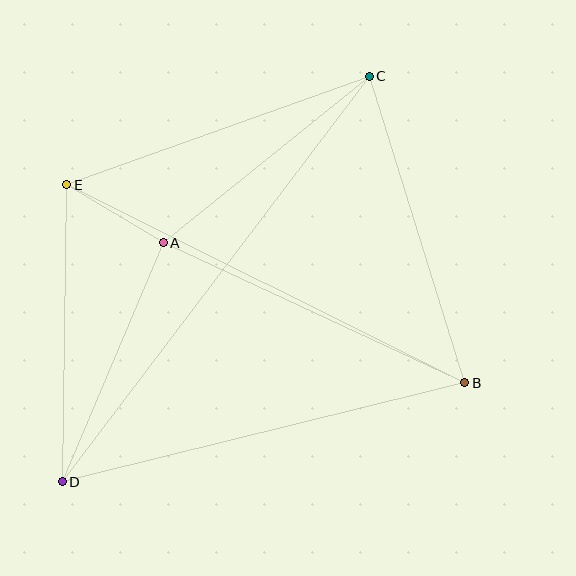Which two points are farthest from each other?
Points C and D are farthest from each other.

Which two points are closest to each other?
Points A and E are closest to each other.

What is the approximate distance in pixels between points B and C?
The distance between B and C is approximately 321 pixels.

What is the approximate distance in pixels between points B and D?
The distance between B and D is approximately 415 pixels.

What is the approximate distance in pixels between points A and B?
The distance between A and B is approximately 333 pixels.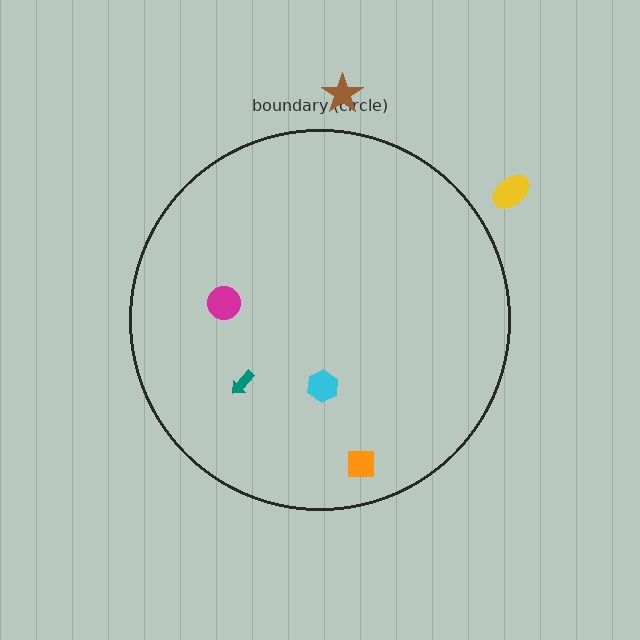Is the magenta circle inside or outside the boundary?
Inside.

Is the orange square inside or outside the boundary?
Inside.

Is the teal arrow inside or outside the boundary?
Inside.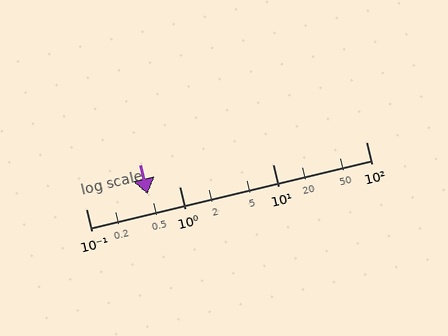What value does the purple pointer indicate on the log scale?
The pointer indicates approximately 0.46.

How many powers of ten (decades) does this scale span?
The scale spans 3 decades, from 0.1 to 100.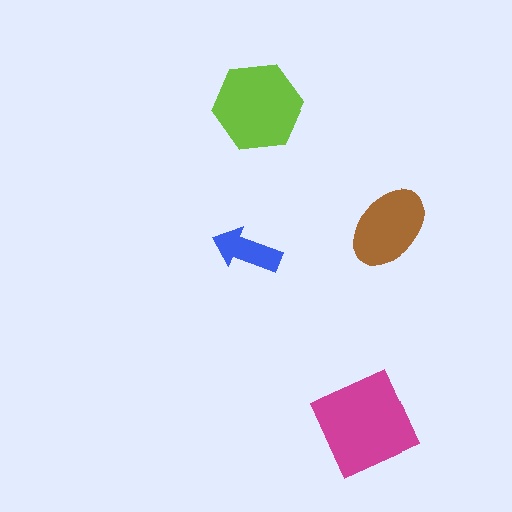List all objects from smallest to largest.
The blue arrow, the brown ellipse, the lime hexagon, the magenta diamond.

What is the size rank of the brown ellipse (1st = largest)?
3rd.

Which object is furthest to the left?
The blue arrow is leftmost.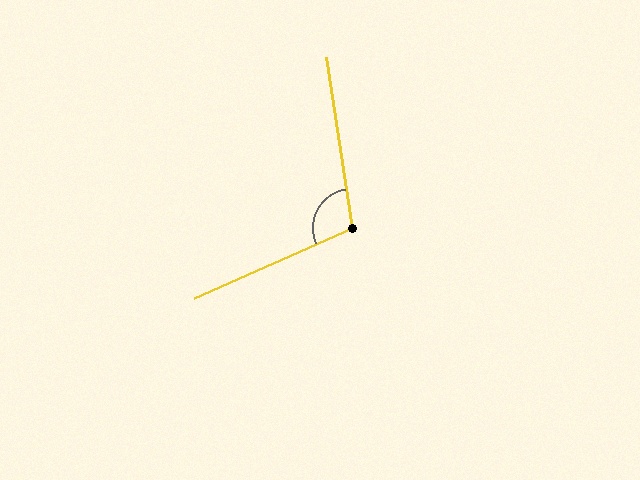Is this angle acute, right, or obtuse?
It is obtuse.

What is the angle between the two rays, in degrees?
Approximately 105 degrees.